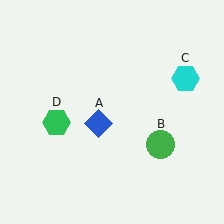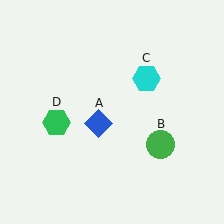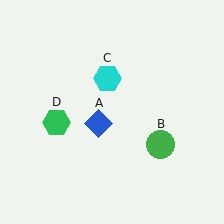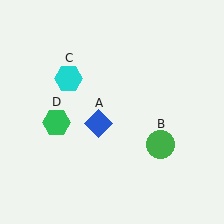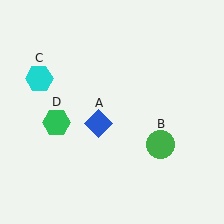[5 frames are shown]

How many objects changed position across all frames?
1 object changed position: cyan hexagon (object C).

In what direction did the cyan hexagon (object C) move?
The cyan hexagon (object C) moved left.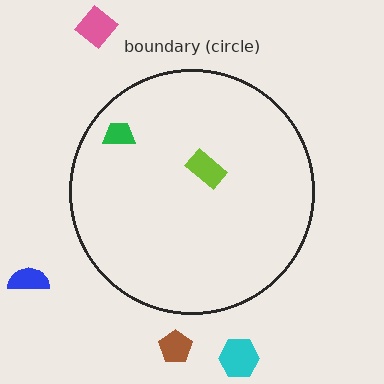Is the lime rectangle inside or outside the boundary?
Inside.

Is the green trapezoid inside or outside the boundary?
Inside.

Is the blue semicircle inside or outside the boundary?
Outside.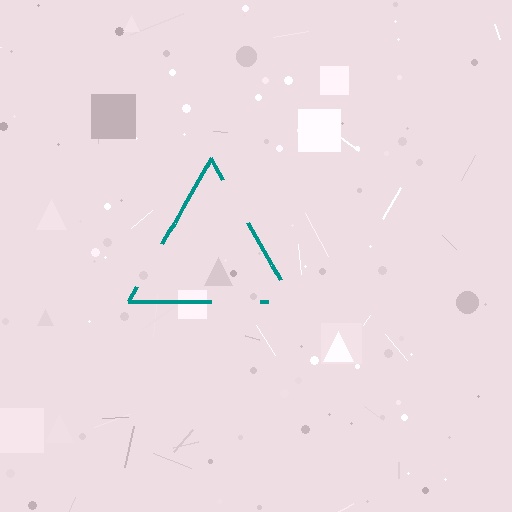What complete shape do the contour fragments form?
The contour fragments form a triangle.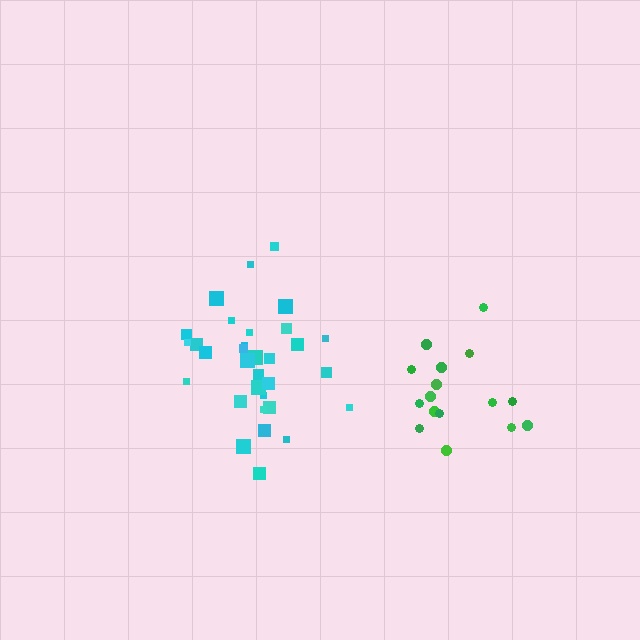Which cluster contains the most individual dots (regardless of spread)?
Cyan (33).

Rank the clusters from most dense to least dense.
cyan, green.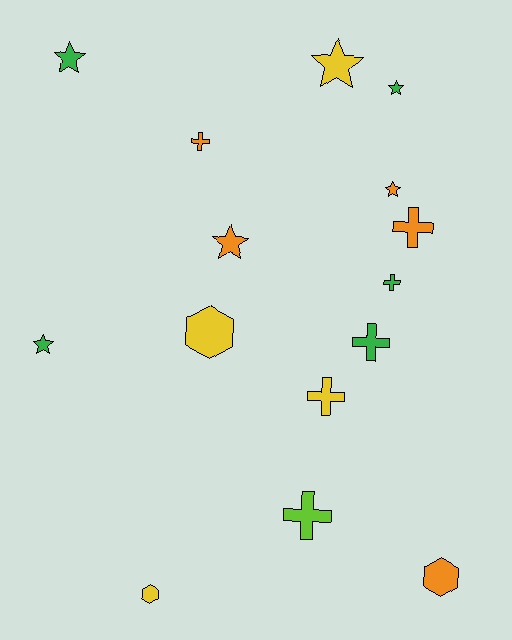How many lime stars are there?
There are no lime stars.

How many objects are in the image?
There are 15 objects.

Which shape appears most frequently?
Cross, with 6 objects.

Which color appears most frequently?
Green, with 5 objects.